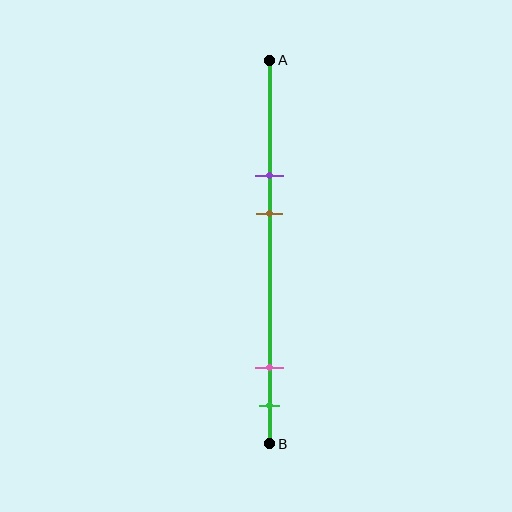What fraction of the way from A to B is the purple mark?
The purple mark is approximately 30% (0.3) of the way from A to B.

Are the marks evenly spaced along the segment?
No, the marks are not evenly spaced.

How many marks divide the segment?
There are 4 marks dividing the segment.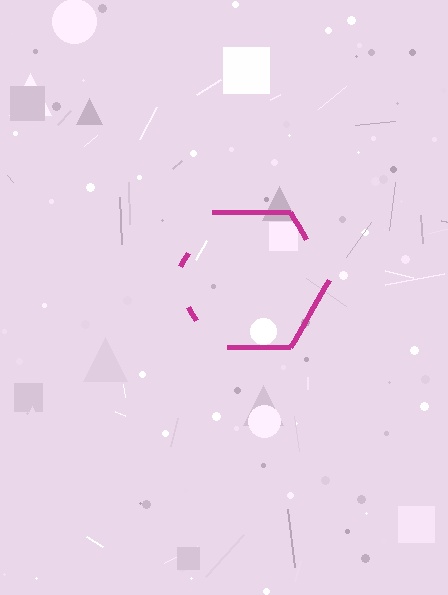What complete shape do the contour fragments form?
The contour fragments form a hexagon.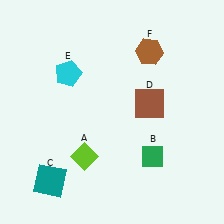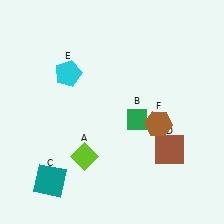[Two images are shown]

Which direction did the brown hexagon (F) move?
The brown hexagon (F) moved down.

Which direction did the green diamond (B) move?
The green diamond (B) moved up.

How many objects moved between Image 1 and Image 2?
3 objects moved between the two images.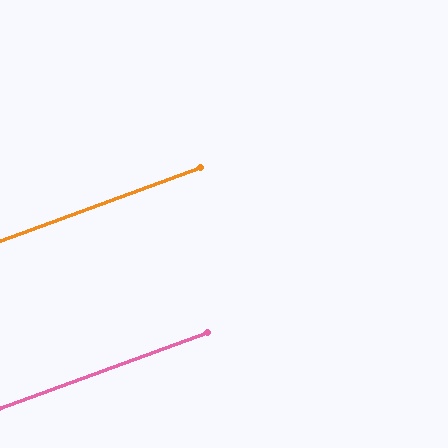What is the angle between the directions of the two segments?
Approximately 0 degrees.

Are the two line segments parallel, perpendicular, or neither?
Parallel — their directions differ by only 0.1°.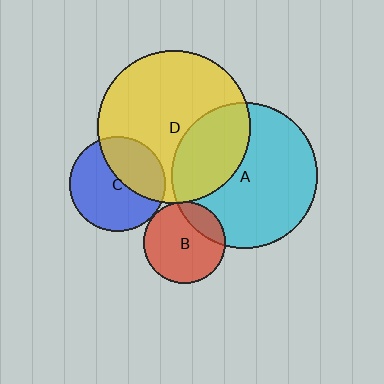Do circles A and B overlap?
Yes.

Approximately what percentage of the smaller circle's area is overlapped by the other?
Approximately 20%.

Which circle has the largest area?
Circle D (yellow).